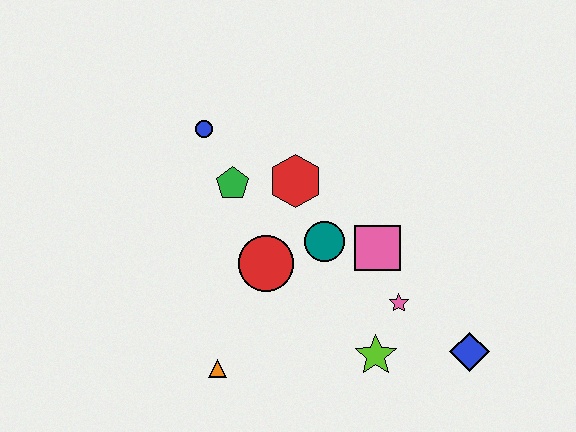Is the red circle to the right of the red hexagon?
No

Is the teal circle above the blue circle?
No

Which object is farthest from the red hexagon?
The blue diamond is farthest from the red hexagon.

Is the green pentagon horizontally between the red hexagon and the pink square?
No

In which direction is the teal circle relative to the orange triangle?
The teal circle is above the orange triangle.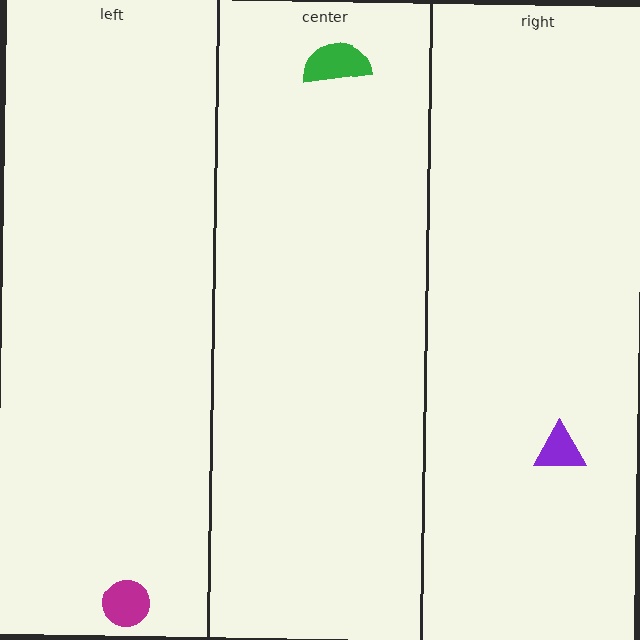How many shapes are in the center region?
1.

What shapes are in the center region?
The green semicircle.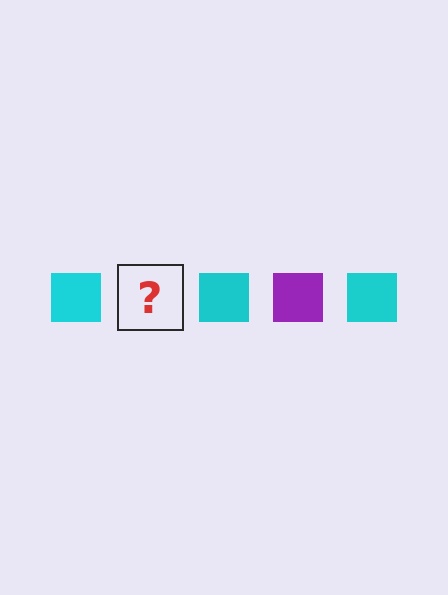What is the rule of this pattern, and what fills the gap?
The rule is that the pattern cycles through cyan, purple squares. The gap should be filled with a purple square.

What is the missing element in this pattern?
The missing element is a purple square.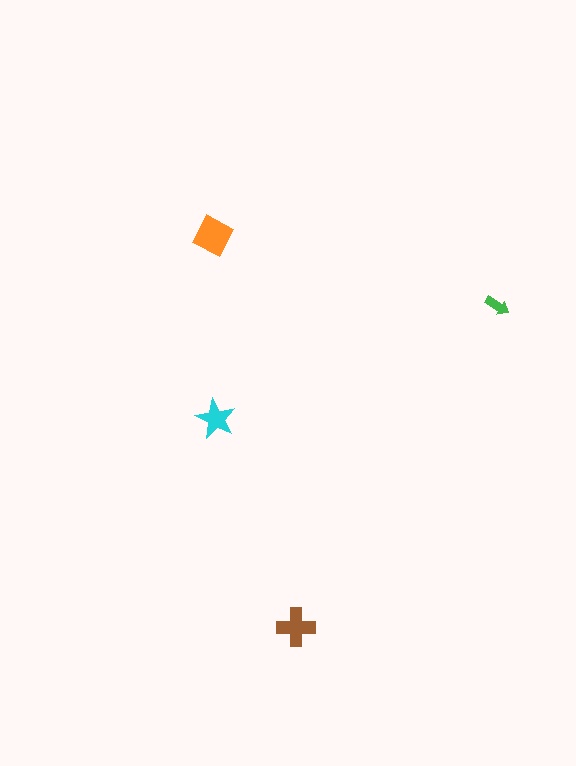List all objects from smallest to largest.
The green arrow, the cyan star, the brown cross, the orange diamond.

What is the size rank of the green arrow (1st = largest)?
4th.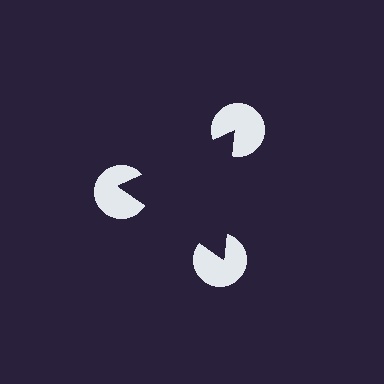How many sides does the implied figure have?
3 sides.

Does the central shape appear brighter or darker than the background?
It typically appears slightly darker than the background, even though no actual brightness change is drawn.